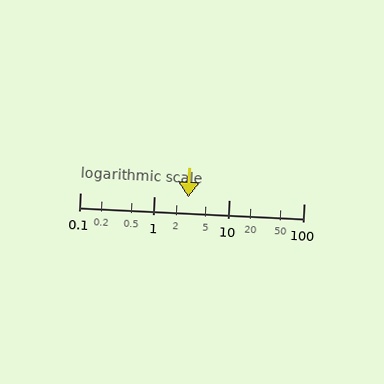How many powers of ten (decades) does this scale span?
The scale spans 3 decades, from 0.1 to 100.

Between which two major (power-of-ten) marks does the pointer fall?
The pointer is between 1 and 10.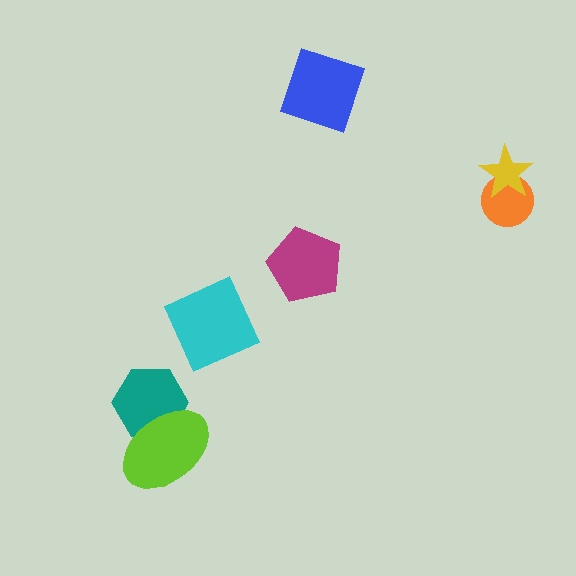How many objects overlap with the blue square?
0 objects overlap with the blue square.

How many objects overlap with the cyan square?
0 objects overlap with the cyan square.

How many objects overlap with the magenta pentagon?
0 objects overlap with the magenta pentagon.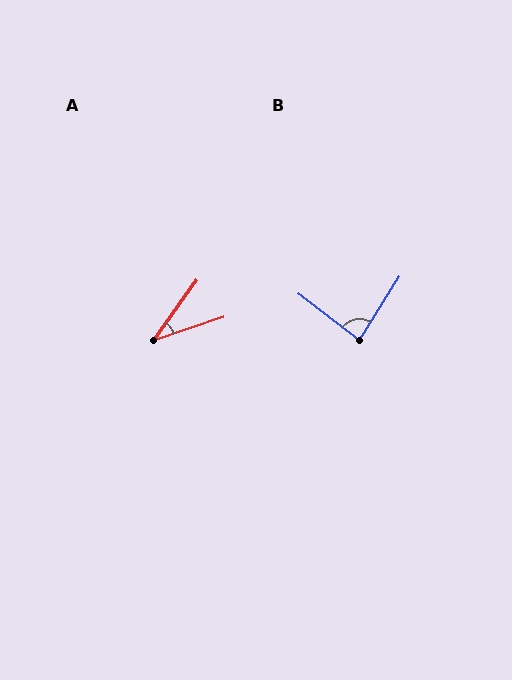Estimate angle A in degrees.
Approximately 36 degrees.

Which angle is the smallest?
A, at approximately 36 degrees.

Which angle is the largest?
B, at approximately 84 degrees.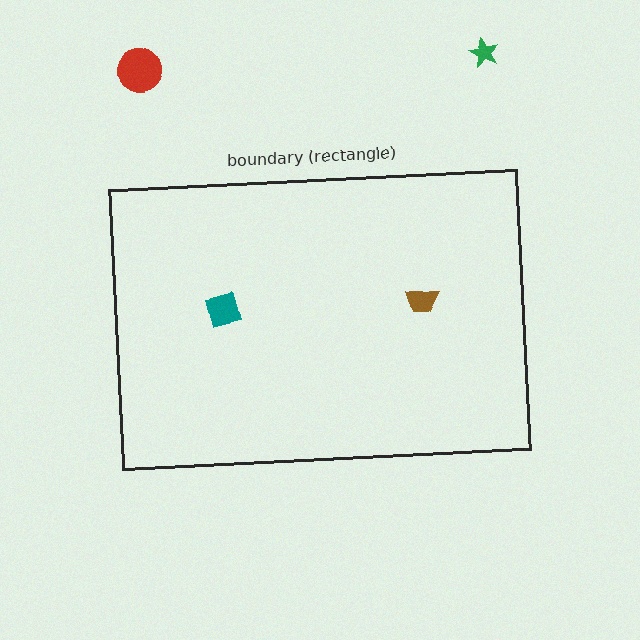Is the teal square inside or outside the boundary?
Inside.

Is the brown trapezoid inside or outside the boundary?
Inside.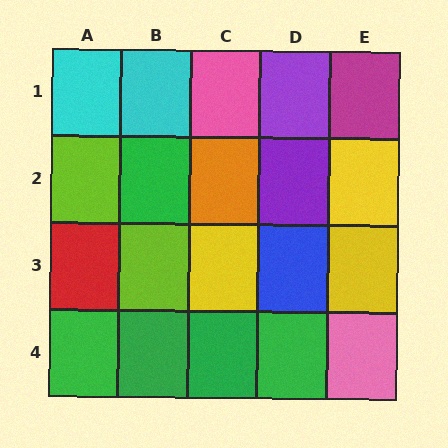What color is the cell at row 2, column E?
Yellow.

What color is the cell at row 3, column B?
Lime.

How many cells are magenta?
1 cell is magenta.